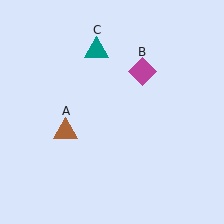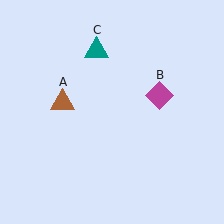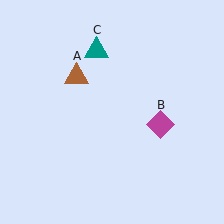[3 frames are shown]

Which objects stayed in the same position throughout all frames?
Teal triangle (object C) remained stationary.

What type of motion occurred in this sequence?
The brown triangle (object A), magenta diamond (object B) rotated clockwise around the center of the scene.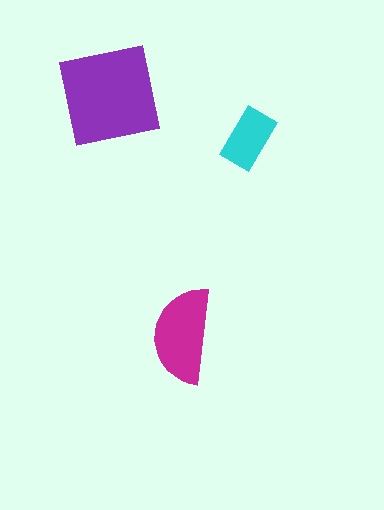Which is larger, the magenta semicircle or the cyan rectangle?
The magenta semicircle.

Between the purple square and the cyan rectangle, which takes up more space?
The purple square.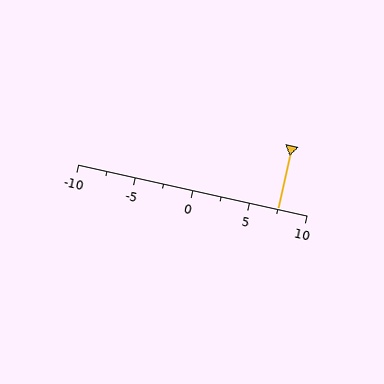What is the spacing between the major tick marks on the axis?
The major ticks are spaced 5 apart.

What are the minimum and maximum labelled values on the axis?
The axis runs from -10 to 10.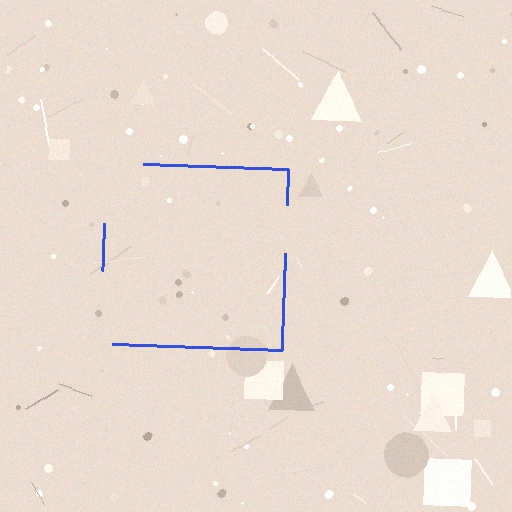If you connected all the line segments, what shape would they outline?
They would outline a square.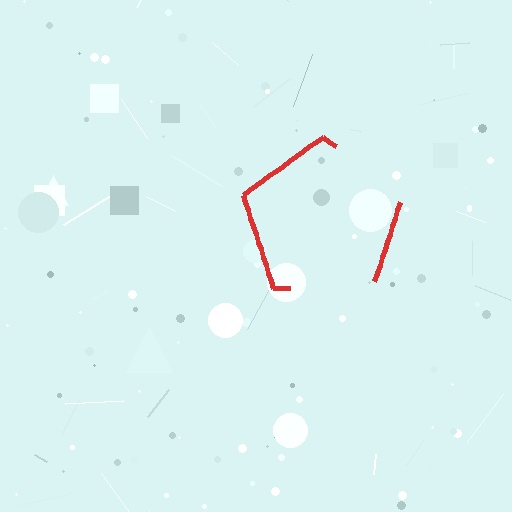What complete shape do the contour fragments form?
The contour fragments form a pentagon.